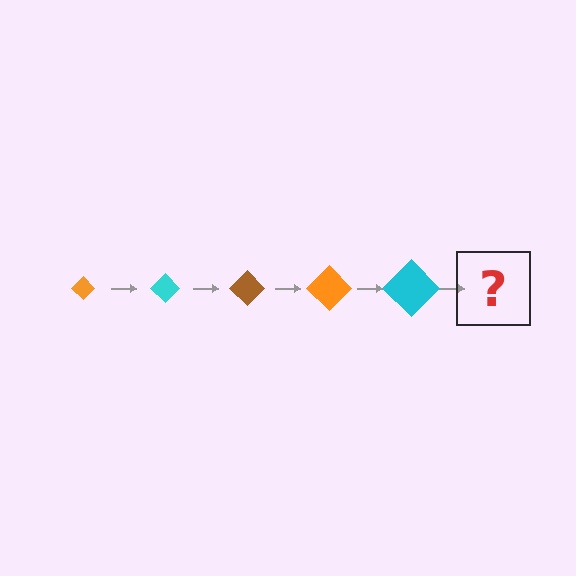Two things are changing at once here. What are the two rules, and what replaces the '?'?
The two rules are that the diamond grows larger each step and the color cycles through orange, cyan, and brown. The '?' should be a brown diamond, larger than the previous one.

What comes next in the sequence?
The next element should be a brown diamond, larger than the previous one.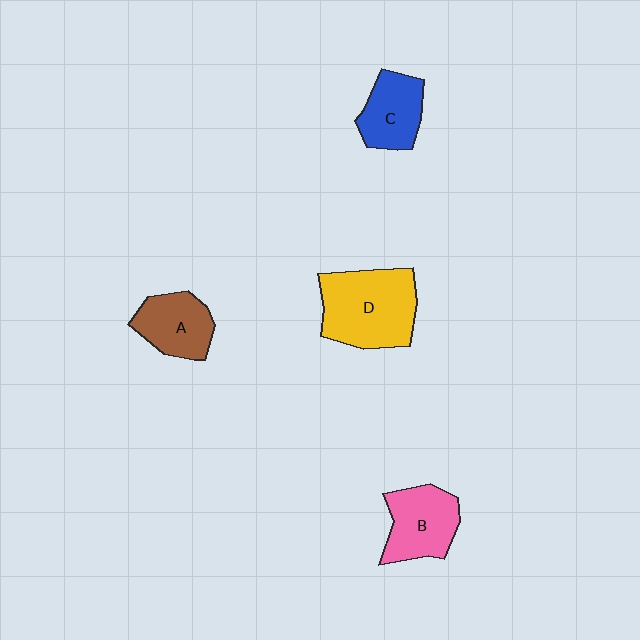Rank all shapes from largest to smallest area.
From largest to smallest: D (yellow), B (pink), A (brown), C (blue).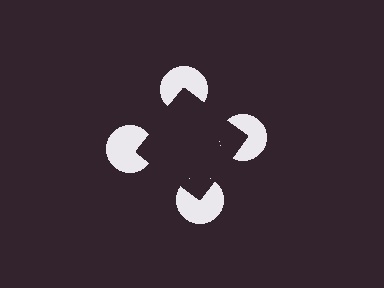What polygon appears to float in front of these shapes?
An illusory square — its edges are inferred from the aligned wedge cuts in the pac-man discs, not physically drawn.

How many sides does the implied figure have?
4 sides.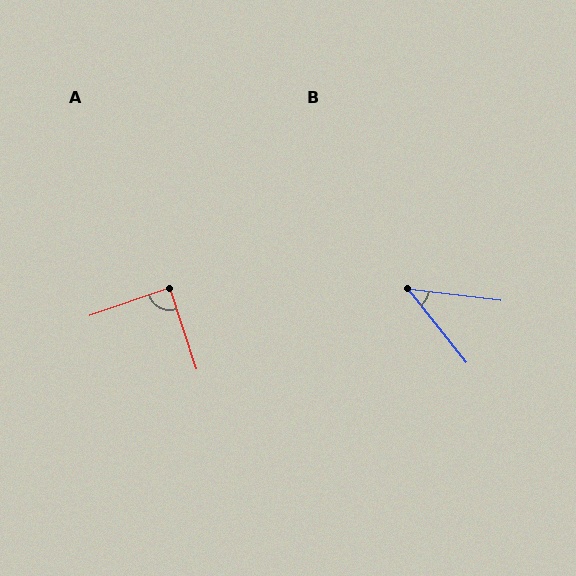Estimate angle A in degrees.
Approximately 89 degrees.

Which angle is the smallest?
B, at approximately 44 degrees.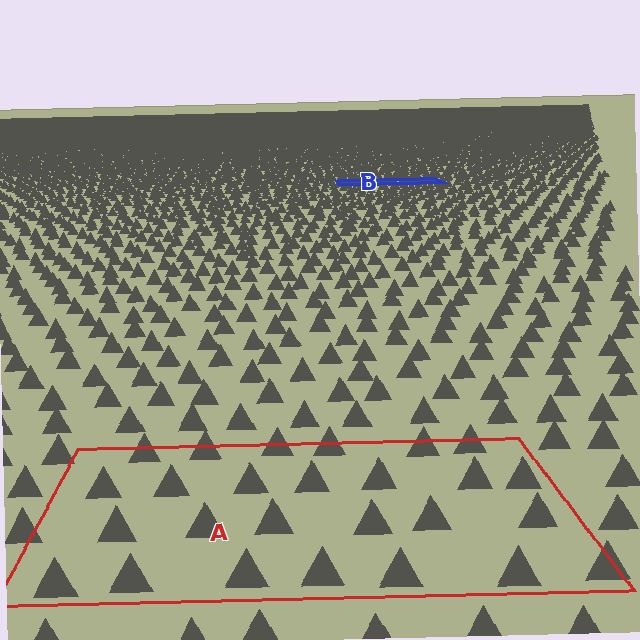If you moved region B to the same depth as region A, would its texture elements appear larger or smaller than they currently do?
They would appear larger. At a closer depth, the same texture elements are projected at a bigger on-screen size.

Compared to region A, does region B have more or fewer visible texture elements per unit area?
Region B has more texture elements per unit area — they are packed more densely because it is farther away.